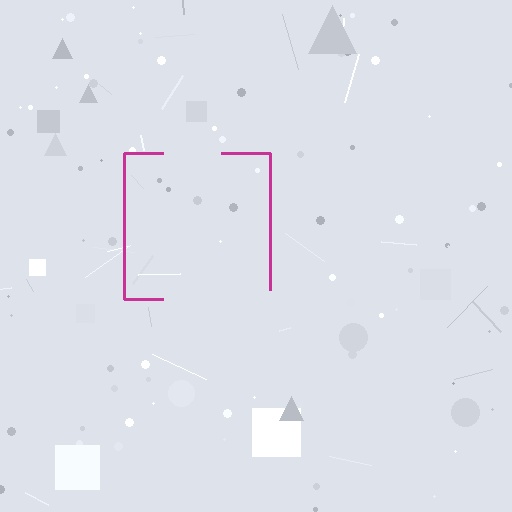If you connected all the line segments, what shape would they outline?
They would outline a square.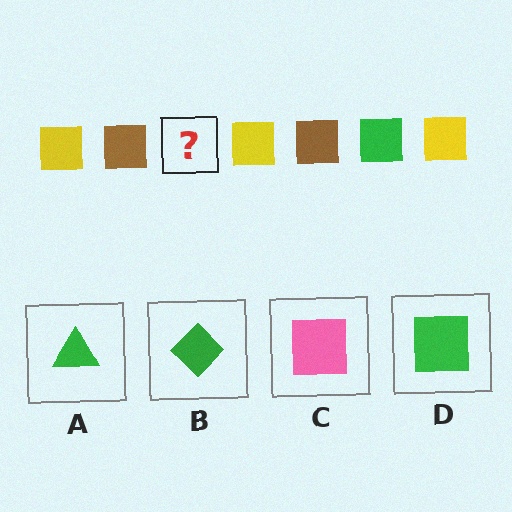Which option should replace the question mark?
Option D.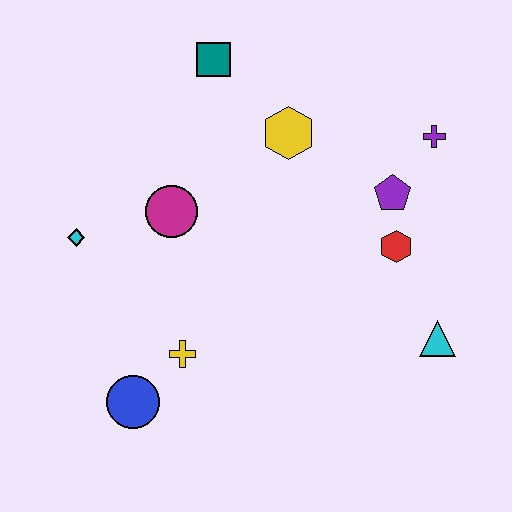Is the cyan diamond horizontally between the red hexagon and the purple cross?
No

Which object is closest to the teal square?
The yellow hexagon is closest to the teal square.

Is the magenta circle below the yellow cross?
No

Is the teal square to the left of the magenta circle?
No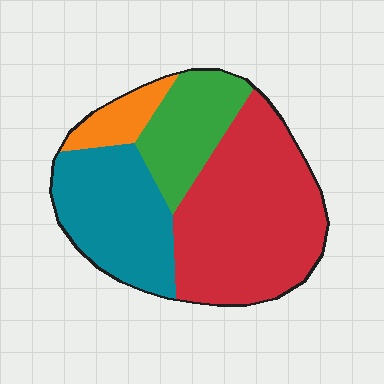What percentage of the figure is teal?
Teal covers roughly 30% of the figure.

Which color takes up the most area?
Red, at roughly 45%.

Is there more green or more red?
Red.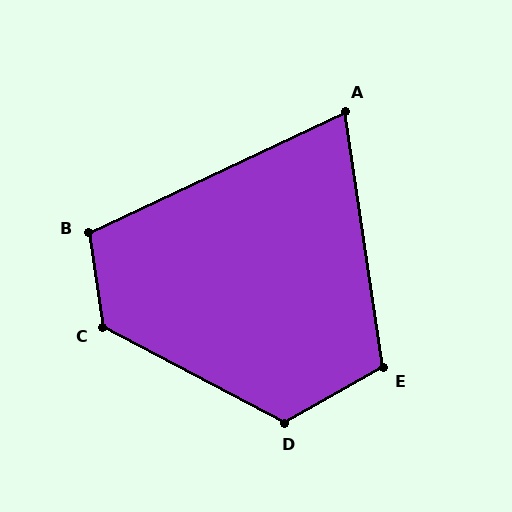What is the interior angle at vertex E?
Approximately 111 degrees (obtuse).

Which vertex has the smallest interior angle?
A, at approximately 73 degrees.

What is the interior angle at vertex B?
Approximately 107 degrees (obtuse).